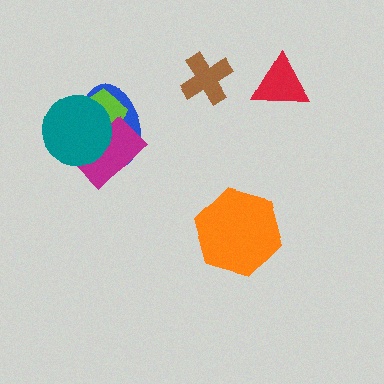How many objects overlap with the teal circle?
3 objects overlap with the teal circle.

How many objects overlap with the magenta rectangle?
3 objects overlap with the magenta rectangle.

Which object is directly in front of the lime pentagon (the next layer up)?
The magenta rectangle is directly in front of the lime pentagon.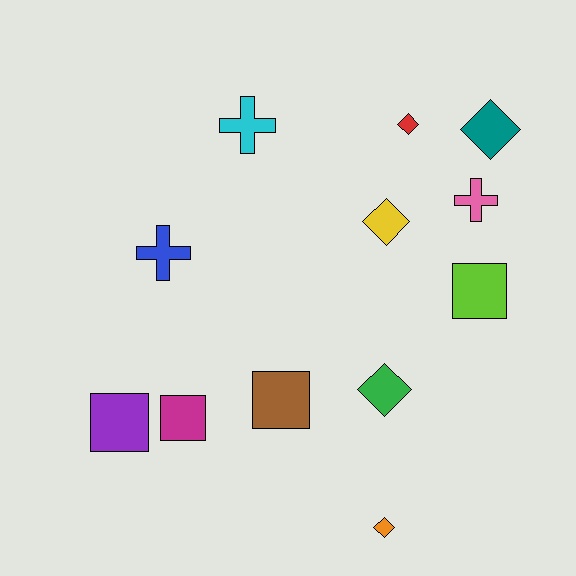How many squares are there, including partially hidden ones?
There are 4 squares.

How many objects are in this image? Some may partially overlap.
There are 12 objects.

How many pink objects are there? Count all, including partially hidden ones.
There is 1 pink object.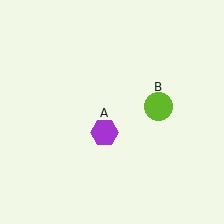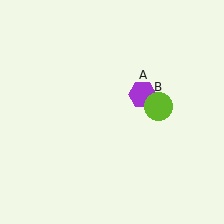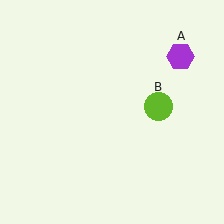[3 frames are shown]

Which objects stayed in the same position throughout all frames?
Lime circle (object B) remained stationary.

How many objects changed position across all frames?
1 object changed position: purple hexagon (object A).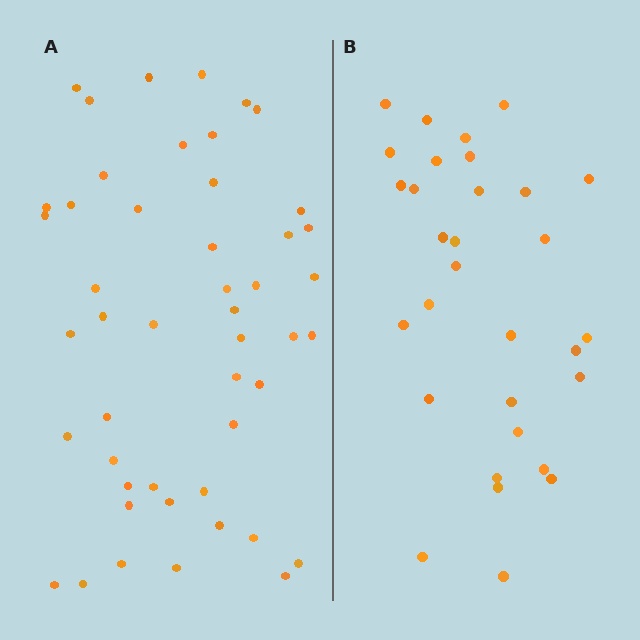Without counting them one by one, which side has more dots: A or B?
Region A (the left region) has more dots.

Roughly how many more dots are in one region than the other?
Region A has approximately 15 more dots than region B.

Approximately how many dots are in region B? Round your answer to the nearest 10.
About 30 dots. (The exact count is 31, which rounds to 30.)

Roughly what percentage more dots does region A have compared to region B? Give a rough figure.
About 55% more.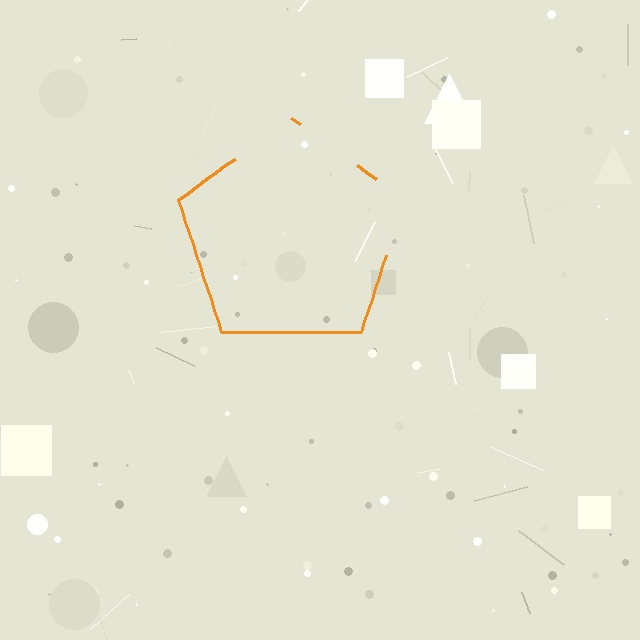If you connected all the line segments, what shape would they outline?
They would outline a pentagon.